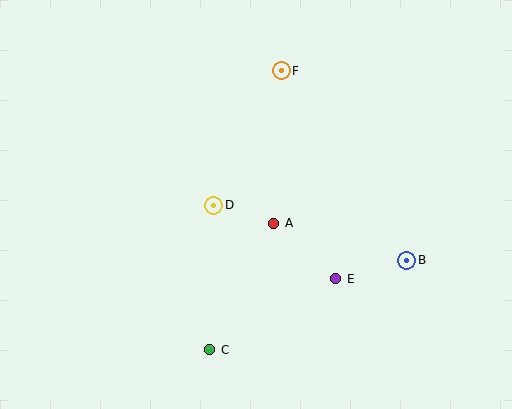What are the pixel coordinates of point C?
Point C is at (210, 350).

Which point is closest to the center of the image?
Point A at (274, 223) is closest to the center.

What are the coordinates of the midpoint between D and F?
The midpoint between D and F is at (248, 138).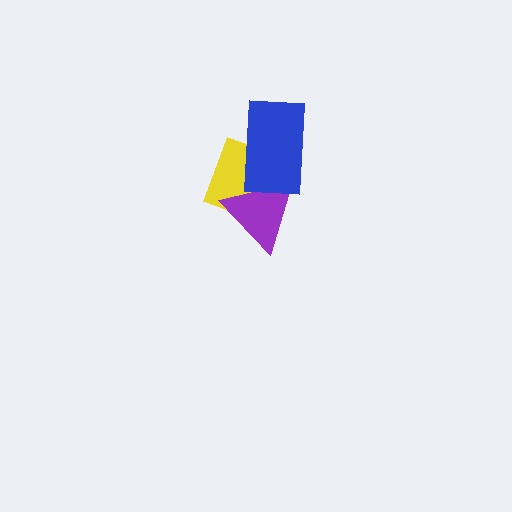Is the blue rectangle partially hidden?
No, no other shape covers it.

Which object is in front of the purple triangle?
The blue rectangle is in front of the purple triangle.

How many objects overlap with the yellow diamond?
2 objects overlap with the yellow diamond.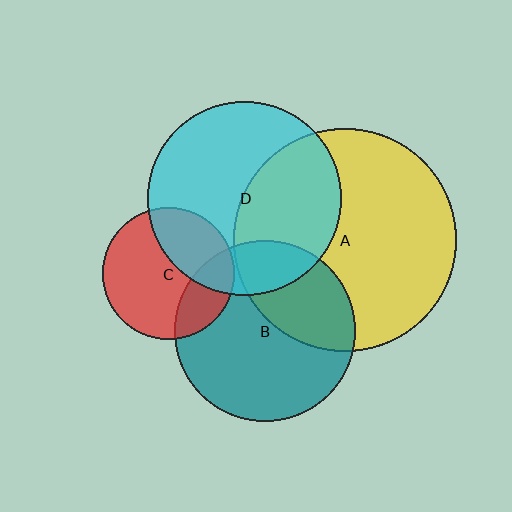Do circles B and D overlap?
Yes.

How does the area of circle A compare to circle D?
Approximately 1.3 times.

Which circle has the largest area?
Circle A (yellow).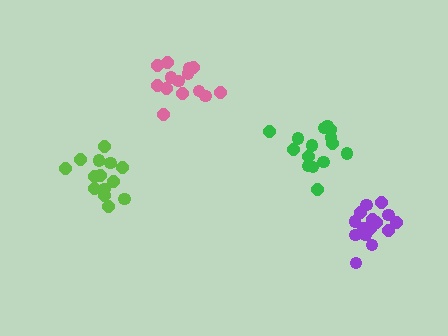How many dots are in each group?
Group 1: 14 dots, Group 2: 15 dots, Group 3: 14 dots, Group 4: 16 dots (59 total).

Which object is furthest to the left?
The lime cluster is leftmost.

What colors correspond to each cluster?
The clusters are colored: pink, green, lime, purple.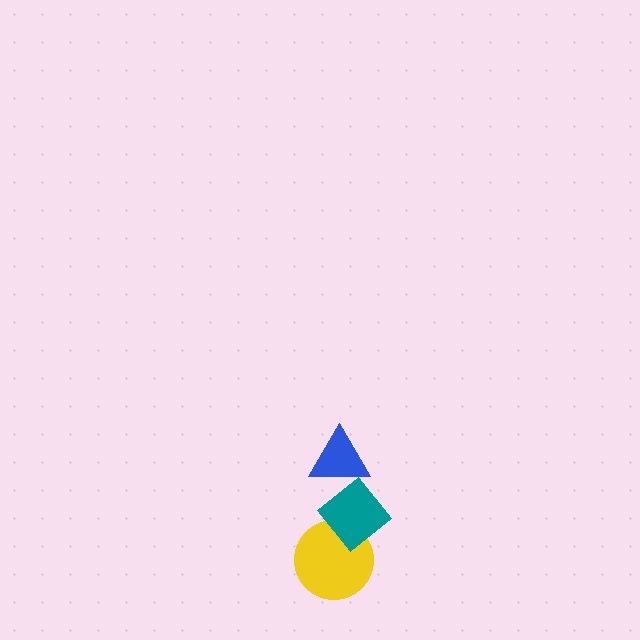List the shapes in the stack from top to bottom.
From top to bottom: the blue triangle, the teal diamond, the yellow circle.